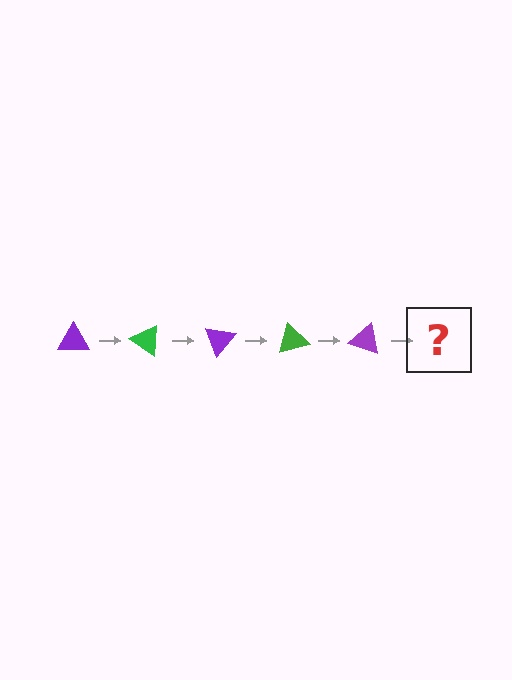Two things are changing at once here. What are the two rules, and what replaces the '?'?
The two rules are that it rotates 35 degrees each step and the color cycles through purple and green. The '?' should be a green triangle, rotated 175 degrees from the start.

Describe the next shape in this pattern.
It should be a green triangle, rotated 175 degrees from the start.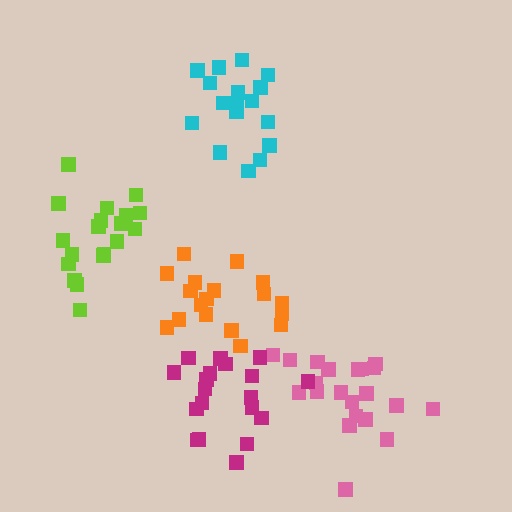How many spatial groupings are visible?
There are 5 spatial groupings.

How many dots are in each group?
Group 1: 18 dots, Group 2: 18 dots, Group 3: 21 dots, Group 4: 19 dots, Group 5: 19 dots (95 total).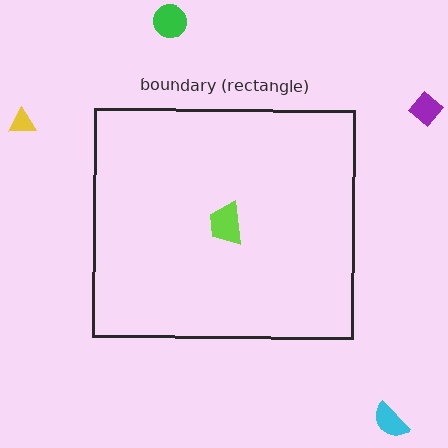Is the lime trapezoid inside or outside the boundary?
Inside.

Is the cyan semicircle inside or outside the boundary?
Outside.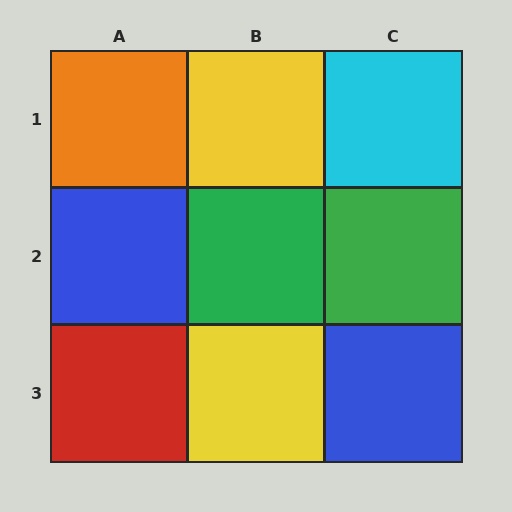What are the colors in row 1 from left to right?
Orange, yellow, cyan.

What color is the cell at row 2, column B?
Green.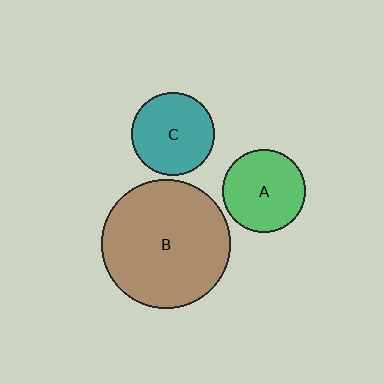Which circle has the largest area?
Circle B (brown).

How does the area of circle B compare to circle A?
Approximately 2.4 times.